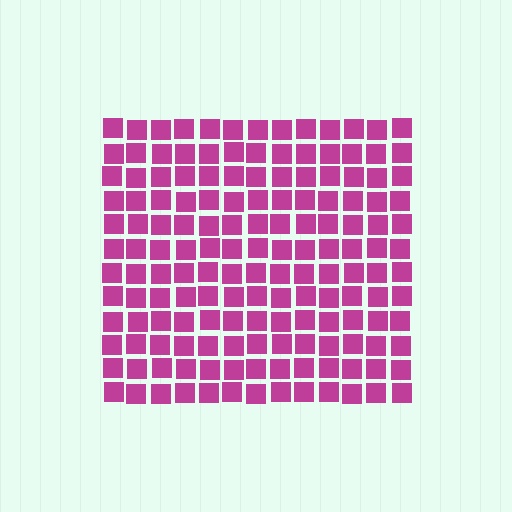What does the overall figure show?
The overall figure shows a square.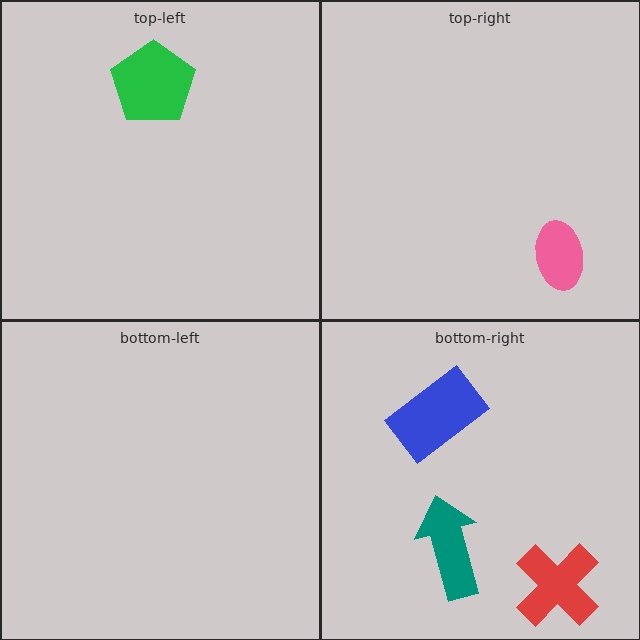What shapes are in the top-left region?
The green pentagon.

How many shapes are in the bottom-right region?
3.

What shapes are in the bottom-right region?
The blue rectangle, the teal arrow, the red cross.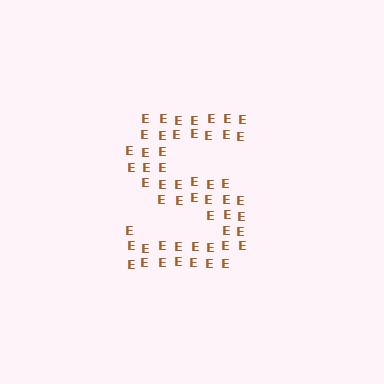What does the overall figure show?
The overall figure shows the letter S.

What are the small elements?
The small elements are letter E's.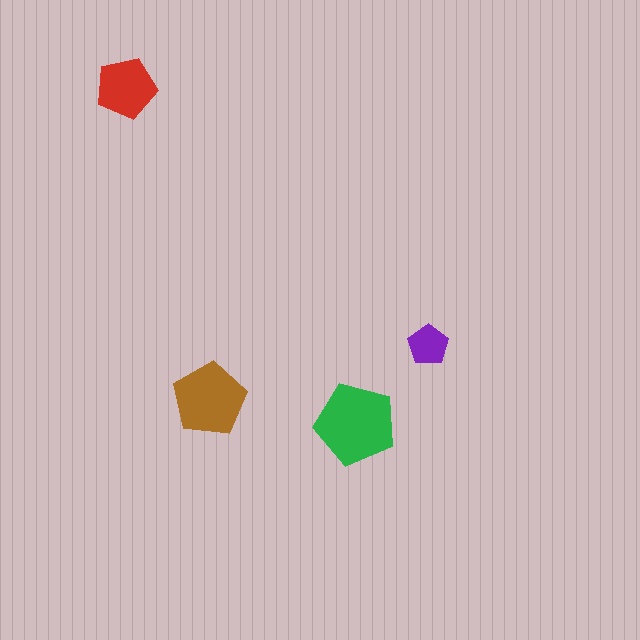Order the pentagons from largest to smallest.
the green one, the brown one, the red one, the purple one.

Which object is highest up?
The red pentagon is topmost.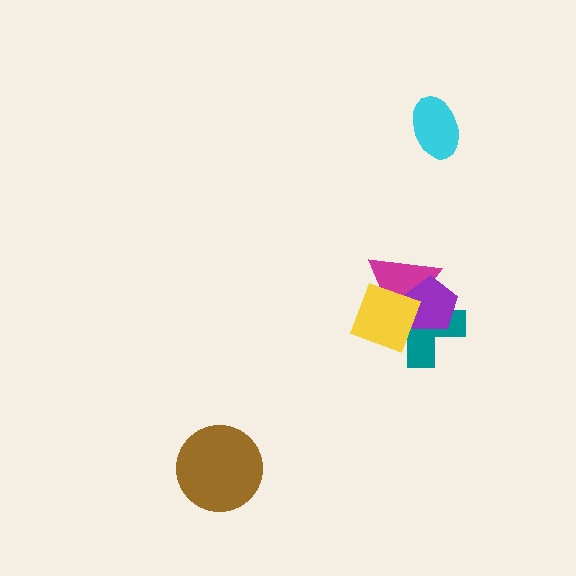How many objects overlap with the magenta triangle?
3 objects overlap with the magenta triangle.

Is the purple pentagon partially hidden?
Yes, it is partially covered by another shape.